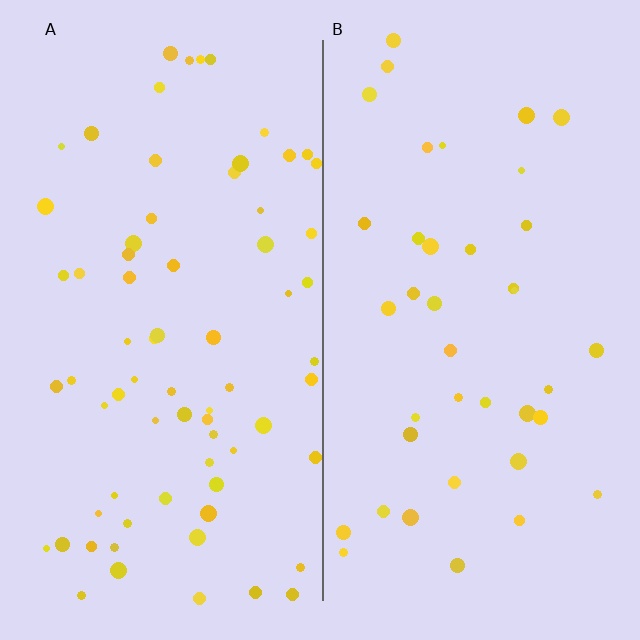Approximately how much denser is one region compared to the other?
Approximately 1.8× — region A over region B.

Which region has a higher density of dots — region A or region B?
A (the left).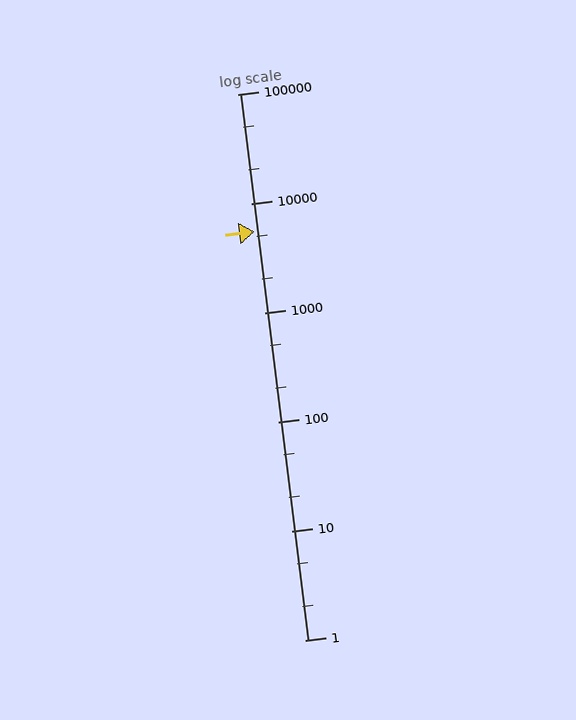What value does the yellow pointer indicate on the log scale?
The pointer indicates approximately 5500.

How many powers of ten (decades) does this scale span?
The scale spans 5 decades, from 1 to 100000.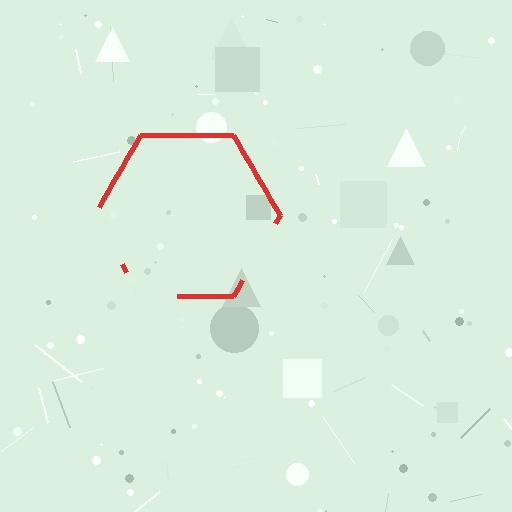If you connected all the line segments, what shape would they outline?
They would outline a hexagon.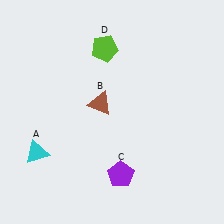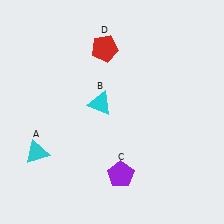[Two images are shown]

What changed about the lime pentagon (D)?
In Image 1, D is lime. In Image 2, it changed to red.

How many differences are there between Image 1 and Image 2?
There are 2 differences between the two images.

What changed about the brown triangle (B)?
In Image 1, B is brown. In Image 2, it changed to cyan.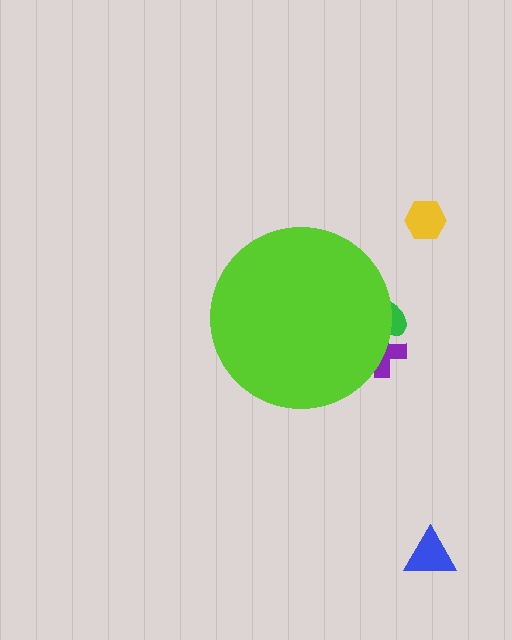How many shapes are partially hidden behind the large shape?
2 shapes are partially hidden.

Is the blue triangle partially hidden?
No, the blue triangle is fully visible.